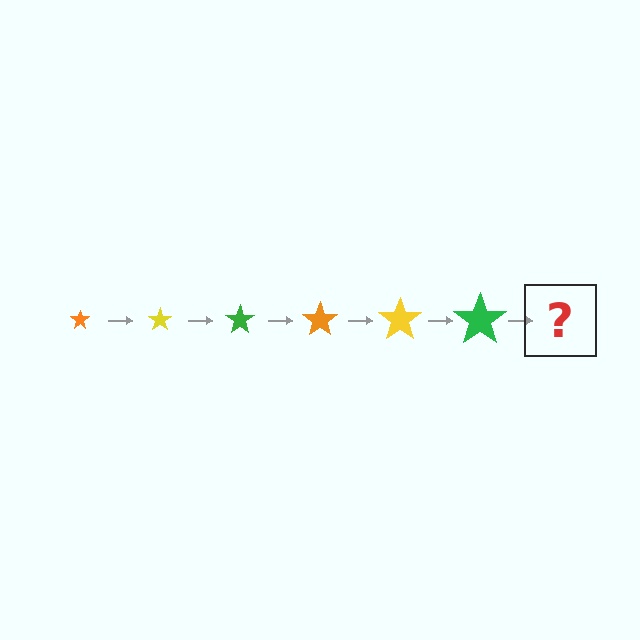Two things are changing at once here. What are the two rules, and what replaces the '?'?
The two rules are that the star grows larger each step and the color cycles through orange, yellow, and green. The '?' should be an orange star, larger than the previous one.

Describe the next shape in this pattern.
It should be an orange star, larger than the previous one.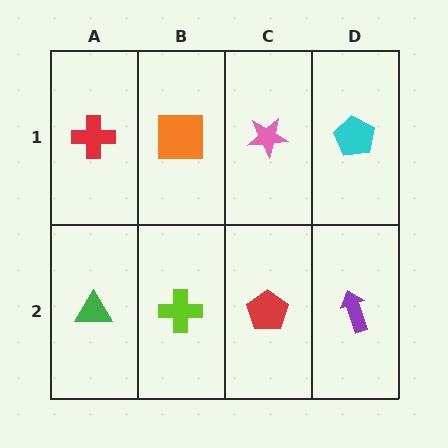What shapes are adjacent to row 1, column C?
A red pentagon (row 2, column C), an orange square (row 1, column B), a cyan pentagon (row 1, column D).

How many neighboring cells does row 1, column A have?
2.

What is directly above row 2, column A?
A red cross.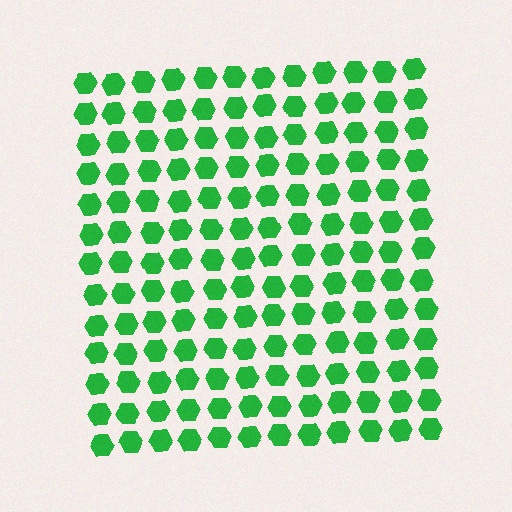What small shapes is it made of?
It is made of small hexagons.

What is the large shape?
The large shape is a square.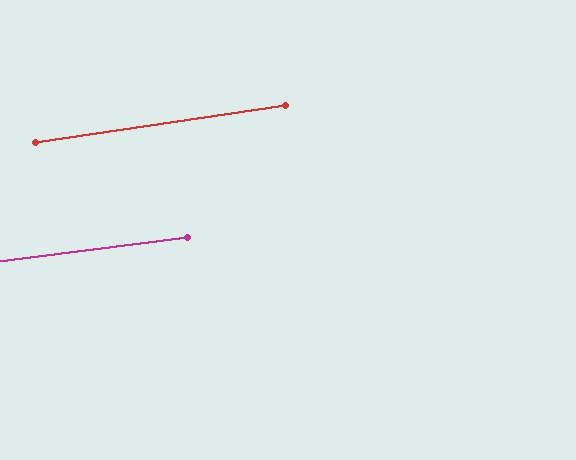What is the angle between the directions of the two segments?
Approximately 1 degree.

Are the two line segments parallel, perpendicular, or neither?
Parallel — their directions differ by only 0.9°.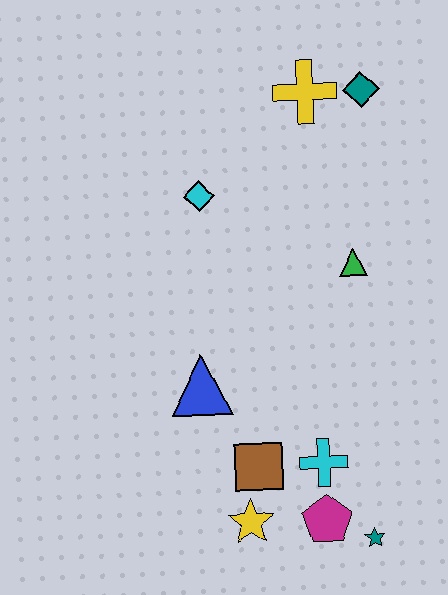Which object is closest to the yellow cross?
The teal diamond is closest to the yellow cross.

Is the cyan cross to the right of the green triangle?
No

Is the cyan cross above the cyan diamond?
No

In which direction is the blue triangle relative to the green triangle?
The blue triangle is to the left of the green triangle.